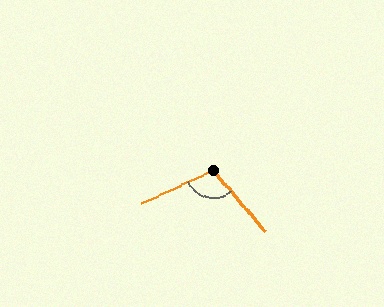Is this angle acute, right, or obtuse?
It is obtuse.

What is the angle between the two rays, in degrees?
Approximately 106 degrees.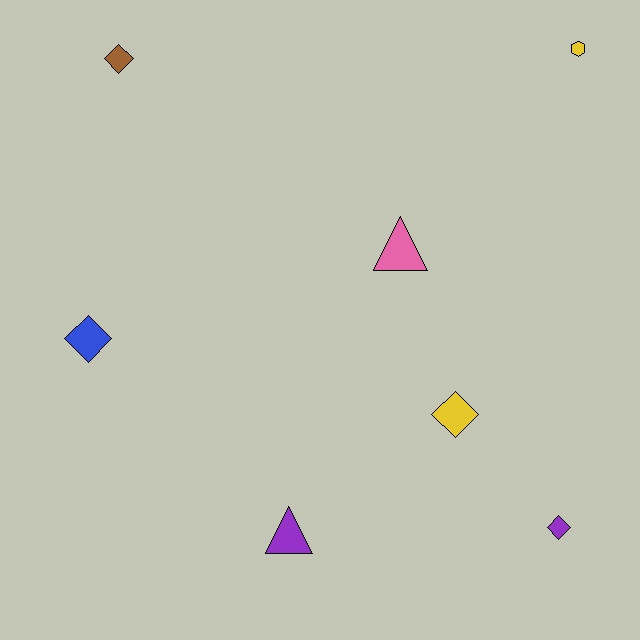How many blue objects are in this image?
There is 1 blue object.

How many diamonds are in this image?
There are 4 diamonds.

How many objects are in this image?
There are 7 objects.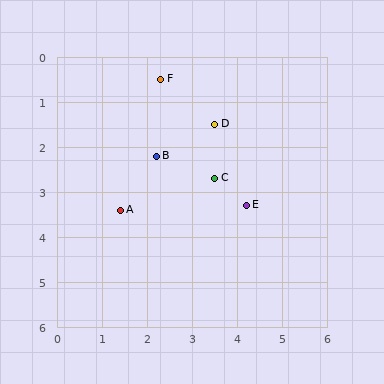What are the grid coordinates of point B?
Point B is at approximately (2.2, 2.2).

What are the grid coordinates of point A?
Point A is at approximately (1.4, 3.4).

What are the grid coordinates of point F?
Point F is at approximately (2.3, 0.5).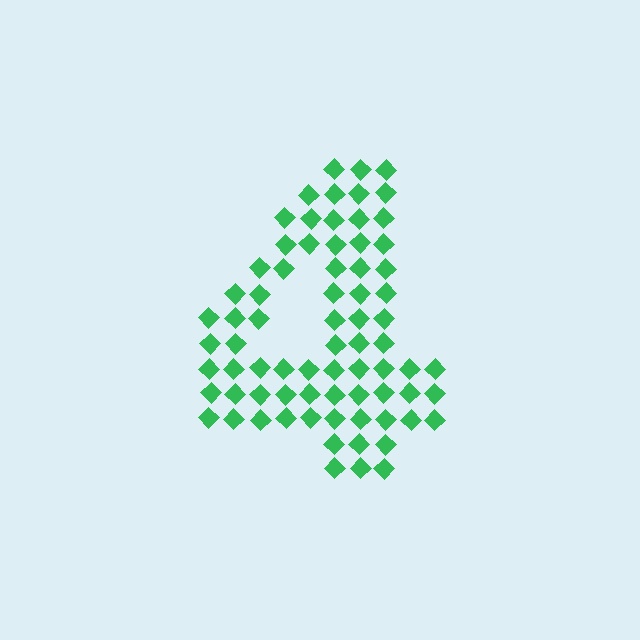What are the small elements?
The small elements are diamonds.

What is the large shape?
The large shape is the digit 4.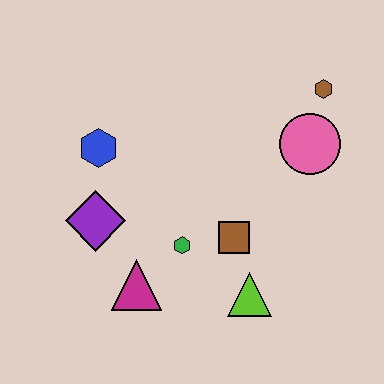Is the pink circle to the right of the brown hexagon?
No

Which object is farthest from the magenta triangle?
The brown hexagon is farthest from the magenta triangle.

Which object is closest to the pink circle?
The brown hexagon is closest to the pink circle.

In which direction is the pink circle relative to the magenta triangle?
The pink circle is to the right of the magenta triangle.